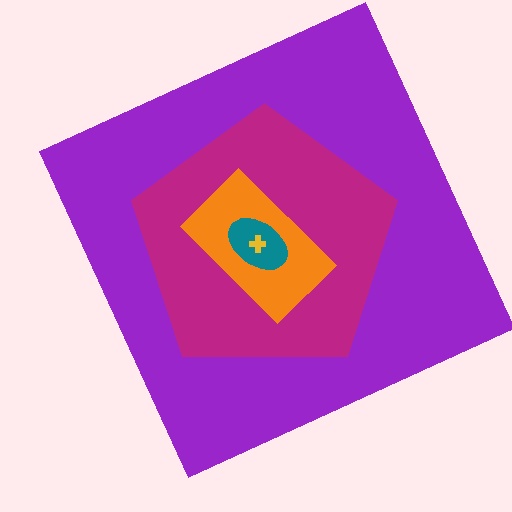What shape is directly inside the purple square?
The magenta pentagon.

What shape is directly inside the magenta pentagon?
The orange rectangle.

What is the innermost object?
The yellow cross.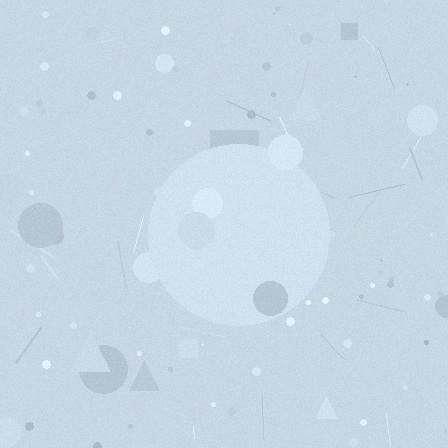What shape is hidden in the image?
A circle is hidden in the image.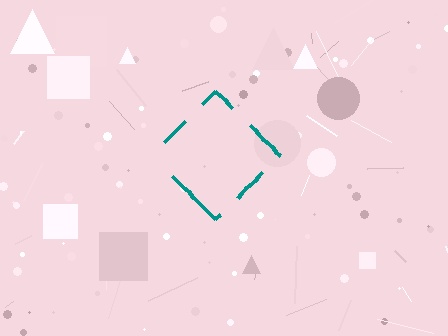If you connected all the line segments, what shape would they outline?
They would outline a diamond.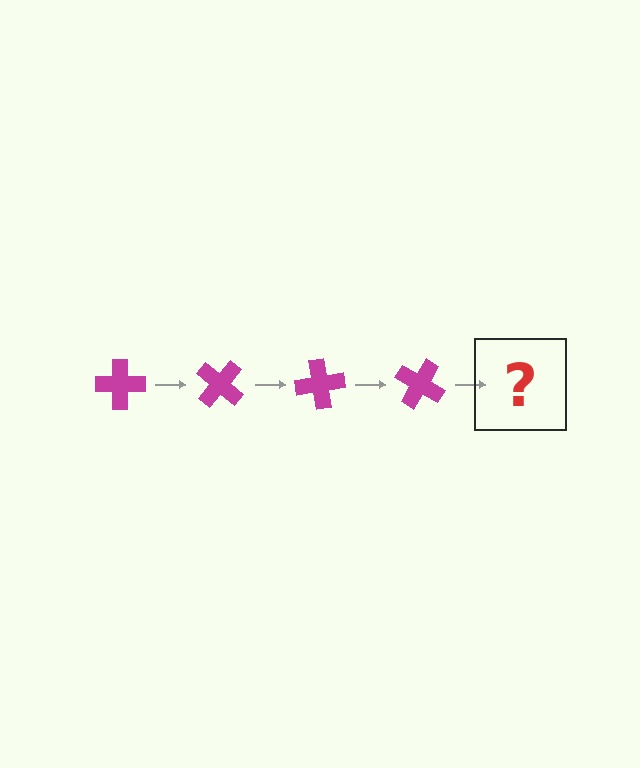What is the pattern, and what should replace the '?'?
The pattern is that the cross rotates 40 degrees each step. The '?' should be a magenta cross rotated 160 degrees.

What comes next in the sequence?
The next element should be a magenta cross rotated 160 degrees.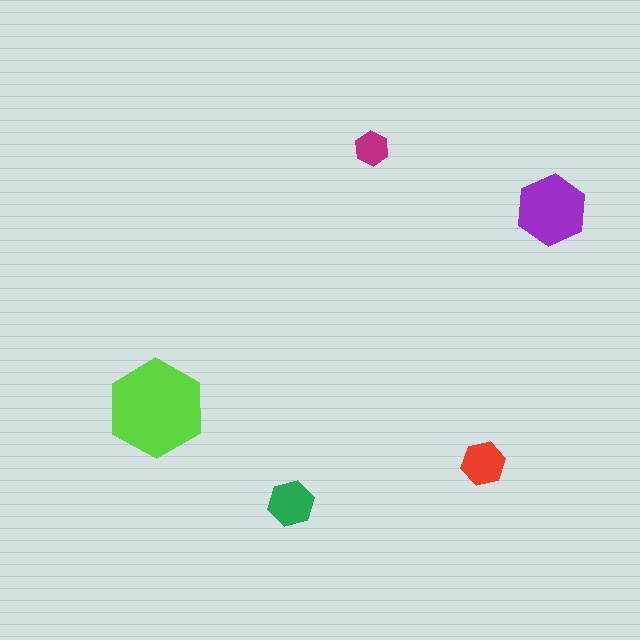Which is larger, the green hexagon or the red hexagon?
The green one.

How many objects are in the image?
There are 5 objects in the image.